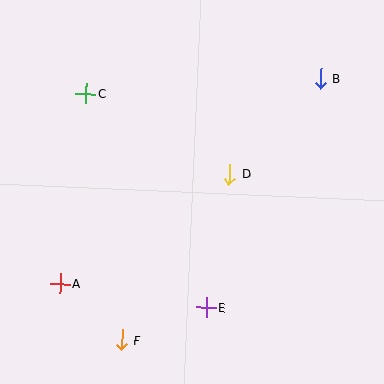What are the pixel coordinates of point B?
Point B is at (320, 78).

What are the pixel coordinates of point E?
Point E is at (206, 308).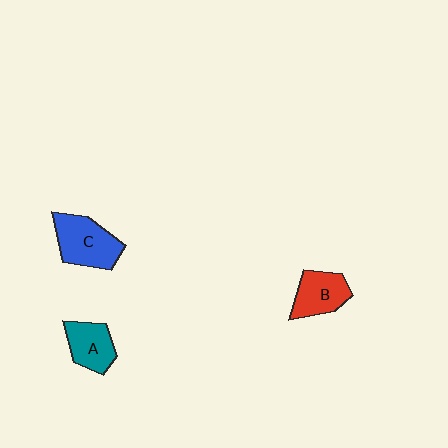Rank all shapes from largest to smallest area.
From largest to smallest: C (blue), B (red), A (teal).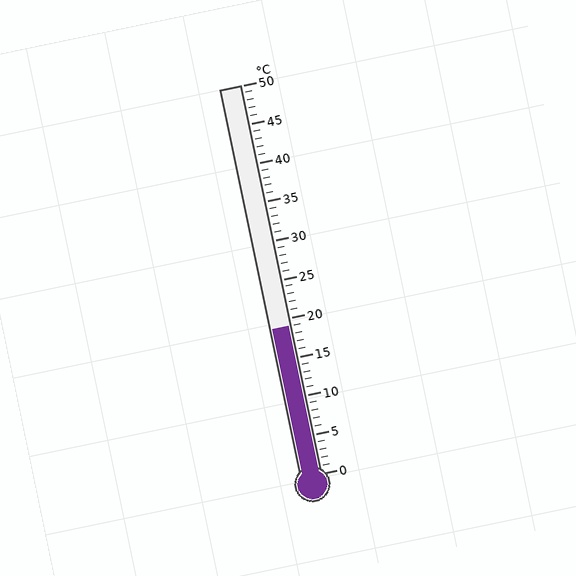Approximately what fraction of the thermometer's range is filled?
The thermometer is filled to approximately 40% of its range.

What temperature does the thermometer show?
The thermometer shows approximately 19°C.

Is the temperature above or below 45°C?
The temperature is below 45°C.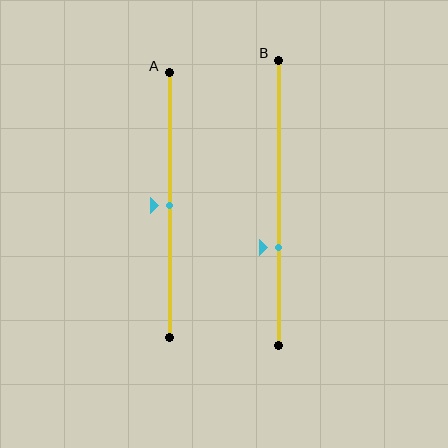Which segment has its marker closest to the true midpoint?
Segment A has its marker closest to the true midpoint.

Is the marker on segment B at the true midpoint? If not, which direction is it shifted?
No, the marker on segment B is shifted downward by about 16% of the segment length.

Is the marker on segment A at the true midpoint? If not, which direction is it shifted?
Yes, the marker on segment A is at the true midpoint.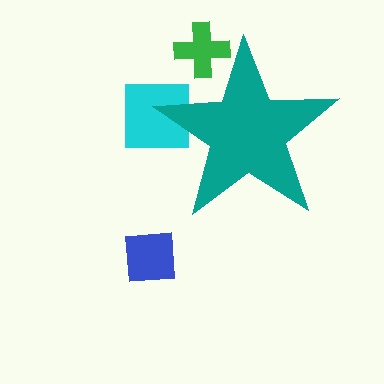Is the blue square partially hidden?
No, the blue square is fully visible.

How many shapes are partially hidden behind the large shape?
2 shapes are partially hidden.